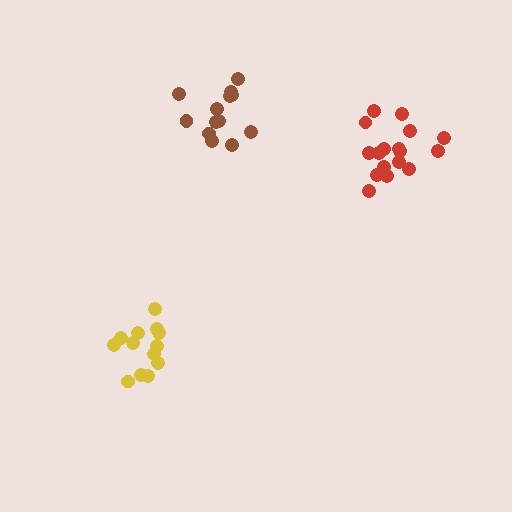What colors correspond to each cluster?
The clusters are colored: brown, red, yellow.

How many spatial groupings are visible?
There are 3 spatial groupings.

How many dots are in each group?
Group 1: 14 dots, Group 2: 17 dots, Group 3: 13 dots (44 total).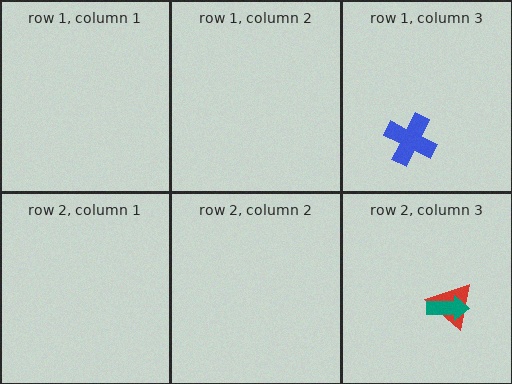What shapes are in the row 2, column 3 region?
The red triangle, the teal arrow.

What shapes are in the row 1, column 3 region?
The blue cross.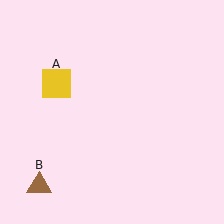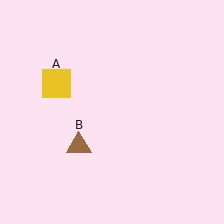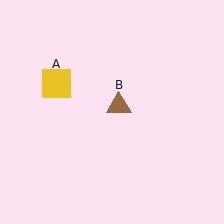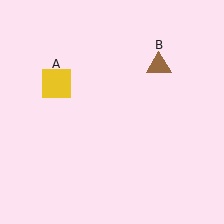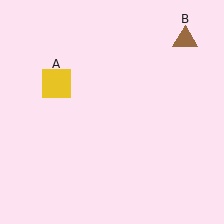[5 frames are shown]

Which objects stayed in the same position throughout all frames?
Yellow square (object A) remained stationary.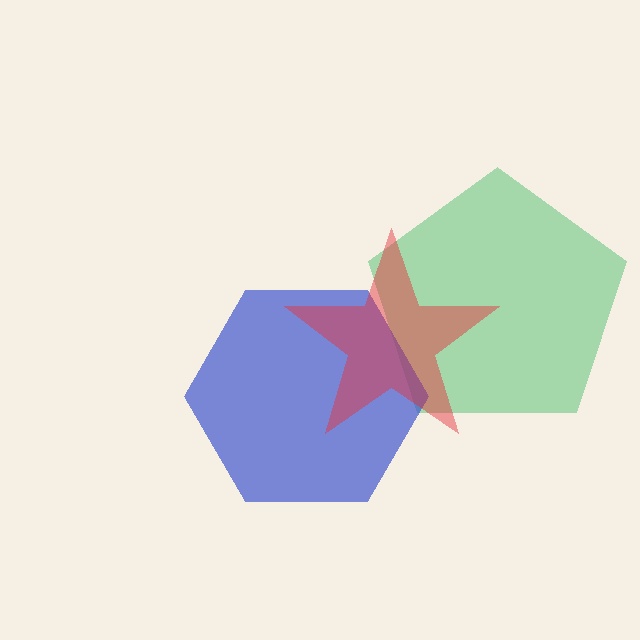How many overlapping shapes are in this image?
There are 3 overlapping shapes in the image.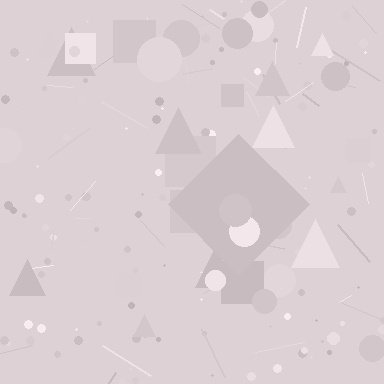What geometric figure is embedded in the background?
A diamond is embedded in the background.